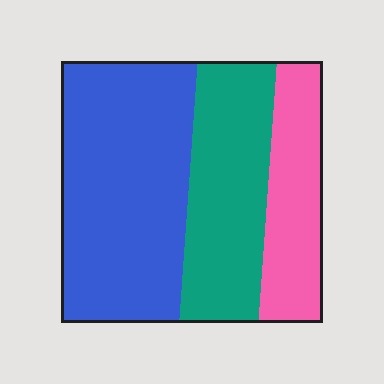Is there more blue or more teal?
Blue.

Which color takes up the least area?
Pink, at roughly 20%.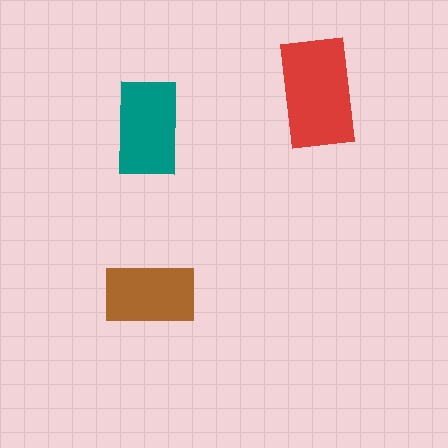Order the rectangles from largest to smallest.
the red one, the teal one, the brown one.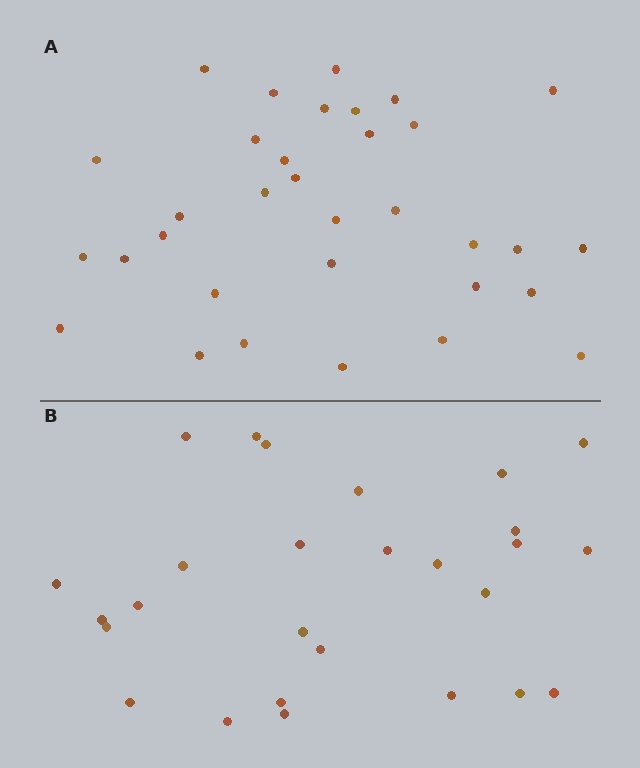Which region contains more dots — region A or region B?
Region A (the top region) has more dots.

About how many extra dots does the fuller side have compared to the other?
Region A has about 6 more dots than region B.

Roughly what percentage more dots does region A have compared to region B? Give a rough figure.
About 20% more.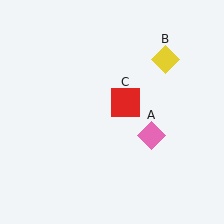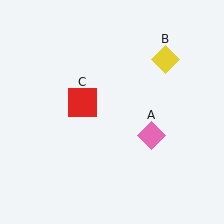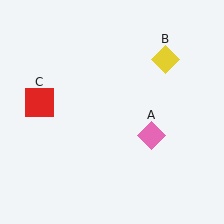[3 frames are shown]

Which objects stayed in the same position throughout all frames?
Pink diamond (object A) and yellow diamond (object B) remained stationary.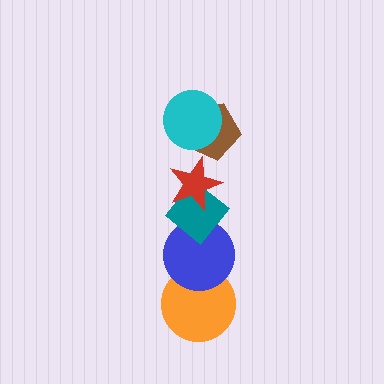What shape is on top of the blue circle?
The teal diamond is on top of the blue circle.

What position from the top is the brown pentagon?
The brown pentagon is 2nd from the top.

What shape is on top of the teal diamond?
The red star is on top of the teal diamond.